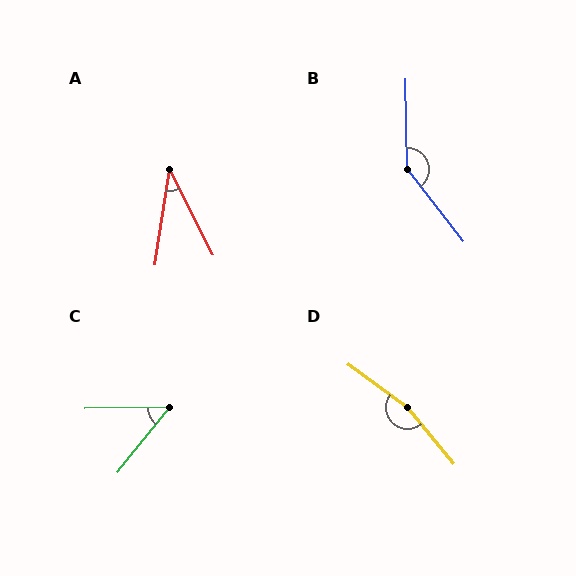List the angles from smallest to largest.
A (36°), C (50°), B (143°), D (165°).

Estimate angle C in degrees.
Approximately 50 degrees.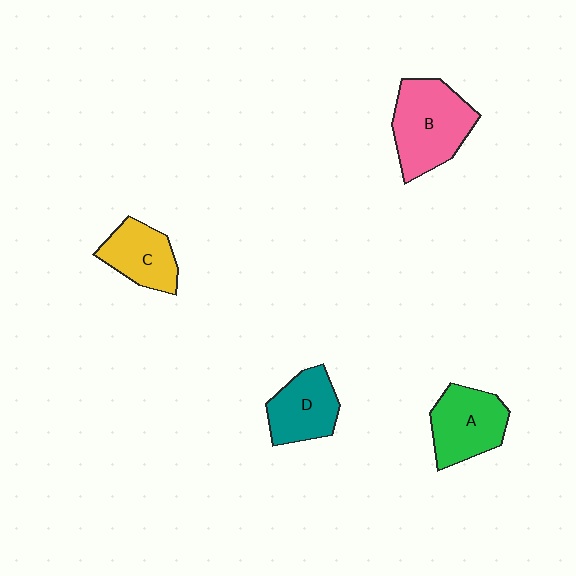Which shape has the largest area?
Shape B (pink).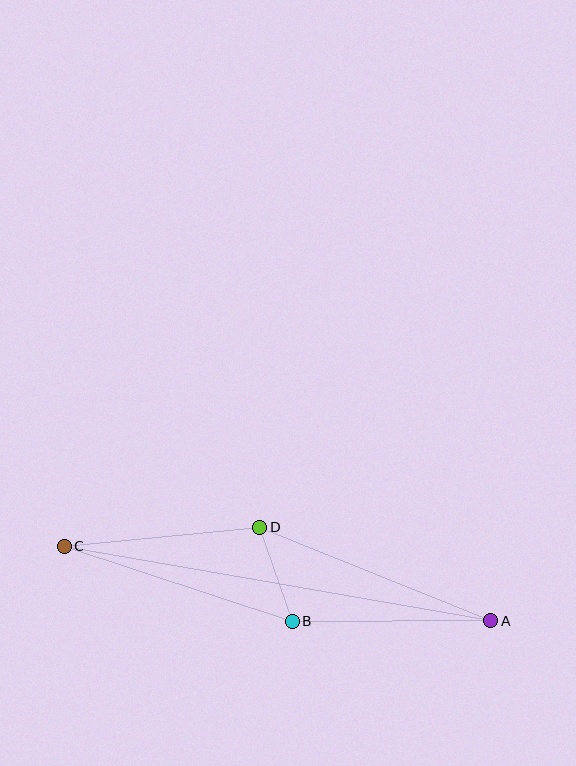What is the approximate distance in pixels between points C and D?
The distance between C and D is approximately 196 pixels.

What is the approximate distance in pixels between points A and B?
The distance between A and B is approximately 198 pixels.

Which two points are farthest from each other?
Points A and C are farthest from each other.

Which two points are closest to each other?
Points B and D are closest to each other.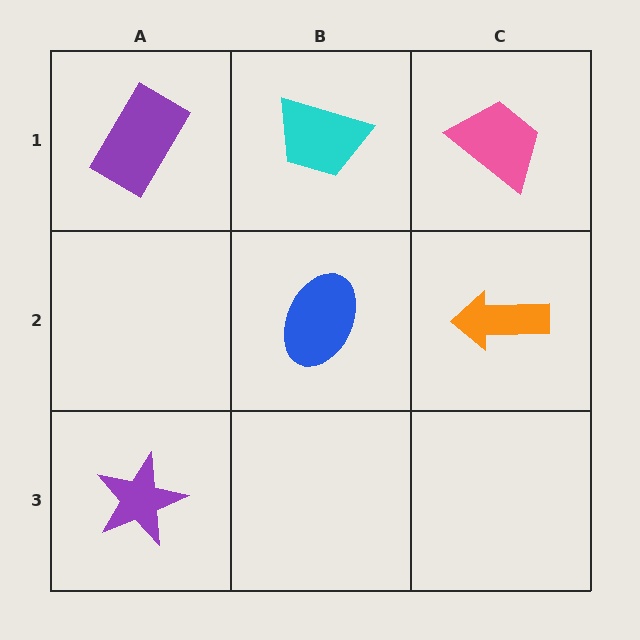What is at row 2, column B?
A blue ellipse.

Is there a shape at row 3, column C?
No, that cell is empty.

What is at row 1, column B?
A cyan trapezoid.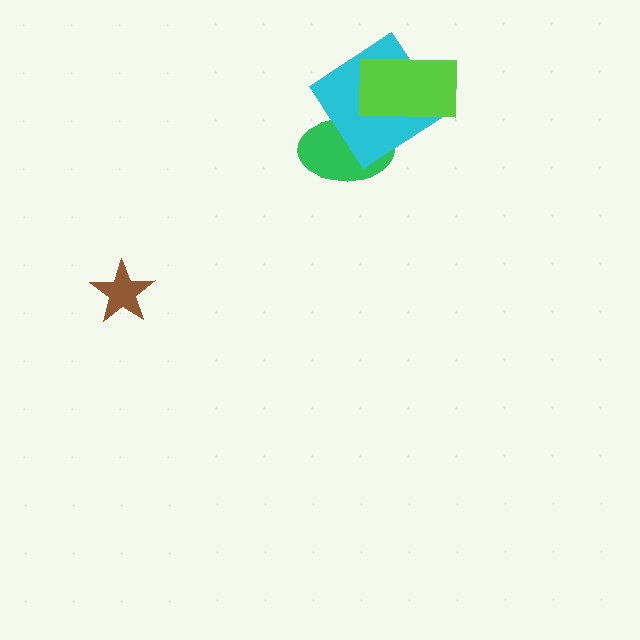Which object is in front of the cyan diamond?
The lime rectangle is in front of the cyan diamond.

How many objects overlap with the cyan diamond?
2 objects overlap with the cyan diamond.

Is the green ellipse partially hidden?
Yes, it is partially covered by another shape.